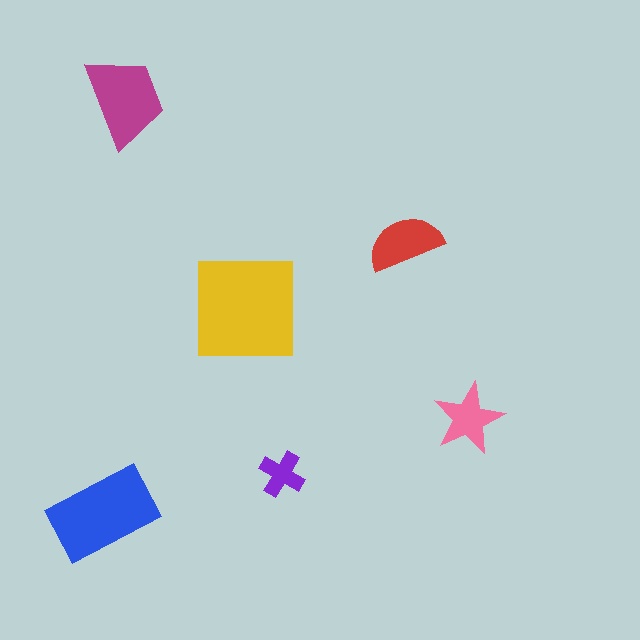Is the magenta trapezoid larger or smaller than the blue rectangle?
Smaller.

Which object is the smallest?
The purple cross.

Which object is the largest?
The yellow square.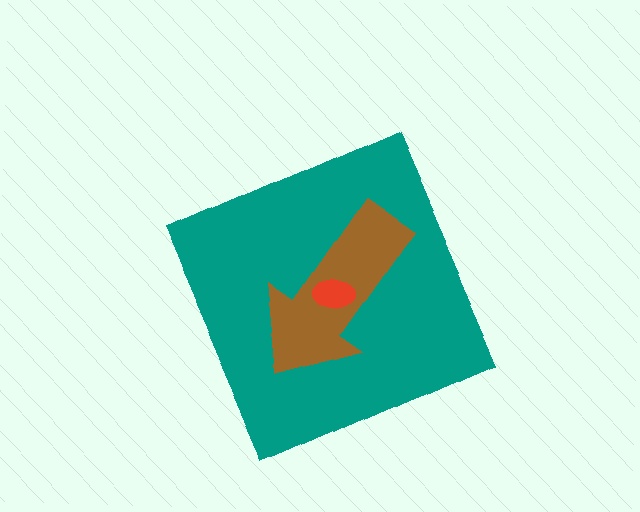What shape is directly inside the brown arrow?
The red ellipse.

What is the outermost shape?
The teal diamond.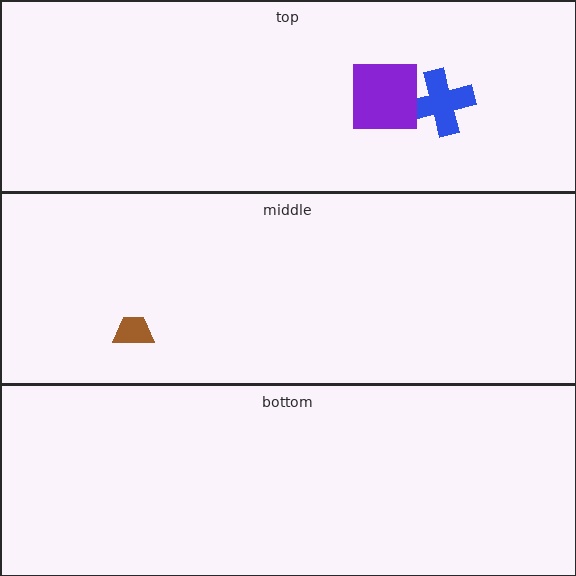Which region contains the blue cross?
The top region.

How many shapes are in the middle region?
1.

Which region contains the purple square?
The top region.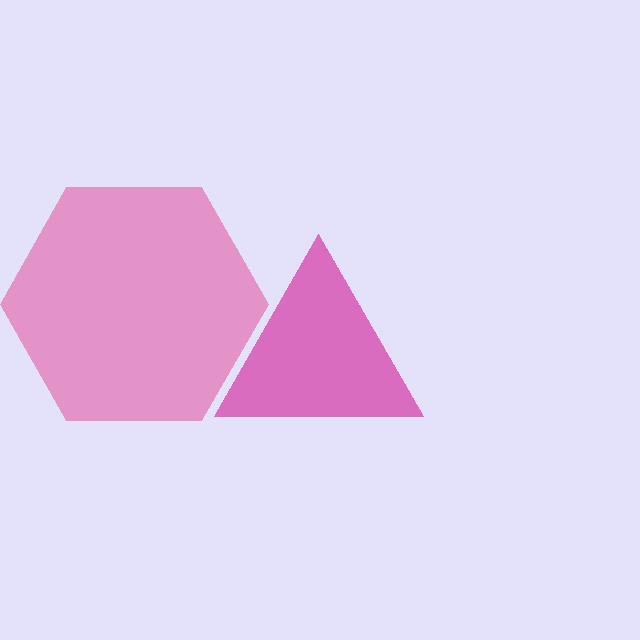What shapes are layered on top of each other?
The layered shapes are: a pink hexagon, a magenta triangle.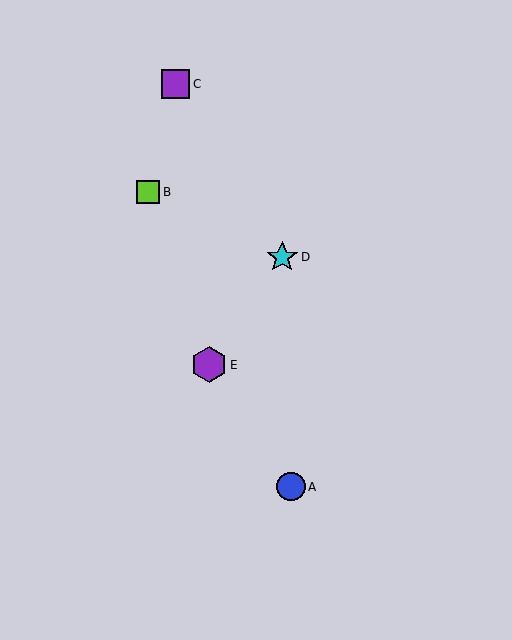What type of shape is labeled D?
Shape D is a cyan star.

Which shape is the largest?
The purple hexagon (labeled E) is the largest.